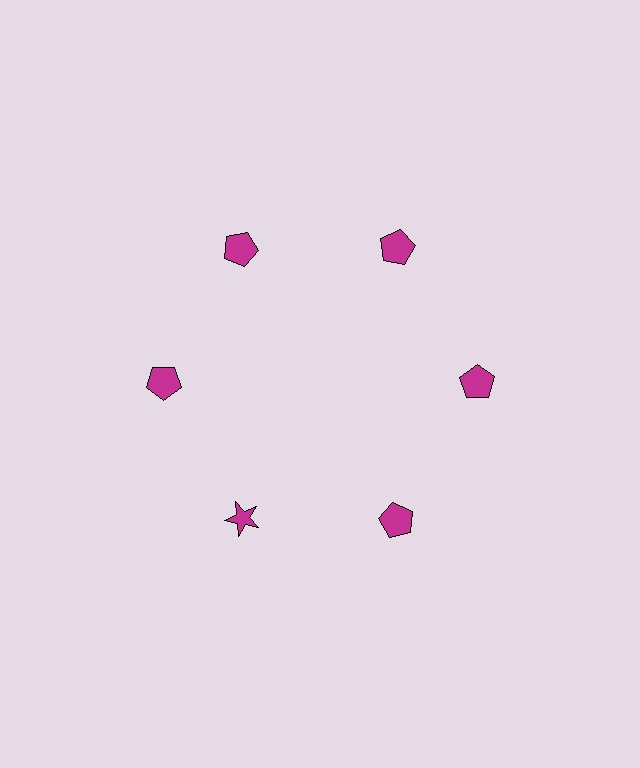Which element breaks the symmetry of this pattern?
The magenta star at roughly the 7 o'clock position breaks the symmetry. All other shapes are magenta pentagons.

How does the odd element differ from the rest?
It has a different shape: star instead of pentagon.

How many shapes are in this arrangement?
There are 6 shapes arranged in a ring pattern.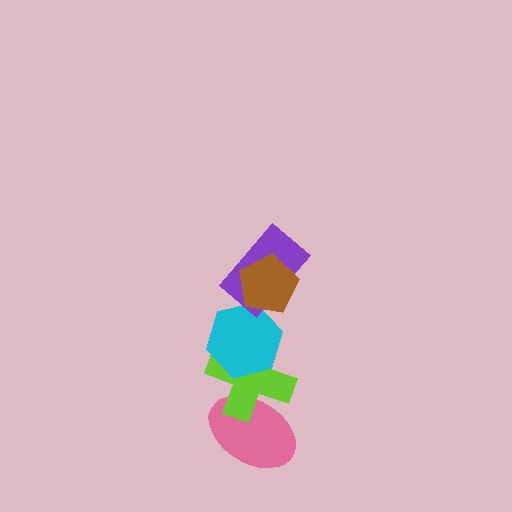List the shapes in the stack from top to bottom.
From top to bottom: the brown pentagon, the purple rectangle, the cyan hexagon, the lime cross, the pink ellipse.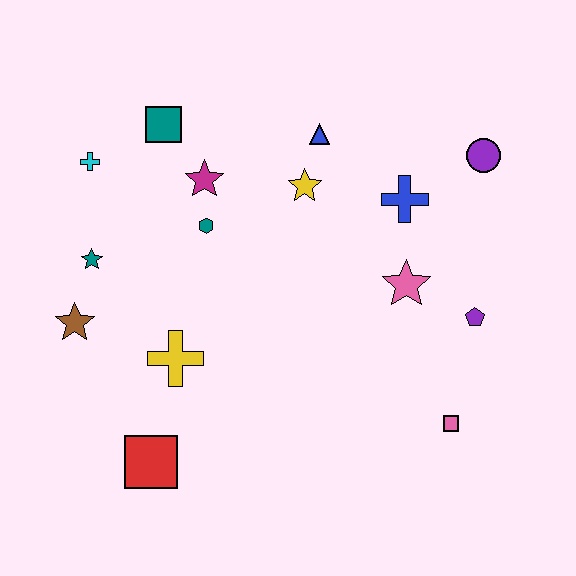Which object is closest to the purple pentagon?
The pink star is closest to the purple pentagon.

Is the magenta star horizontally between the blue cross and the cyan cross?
Yes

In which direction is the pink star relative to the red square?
The pink star is to the right of the red square.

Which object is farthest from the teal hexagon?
The pink square is farthest from the teal hexagon.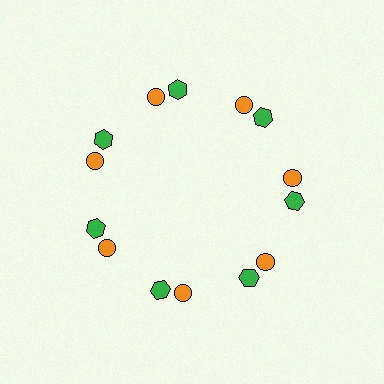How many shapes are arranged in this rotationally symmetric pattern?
There are 14 shapes, arranged in 7 groups of 2.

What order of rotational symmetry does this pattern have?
This pattern has 7-fold rotational symmetry.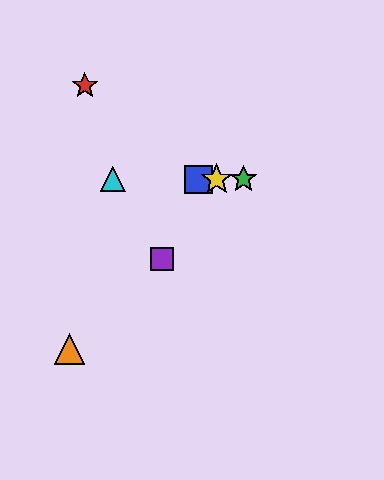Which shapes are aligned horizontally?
The blue square, the green star, the yellow star, the cyan triangle are aligned horizontally.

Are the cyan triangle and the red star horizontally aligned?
No, the cyan triangle is at y≈179 and the red star is at y≈86.